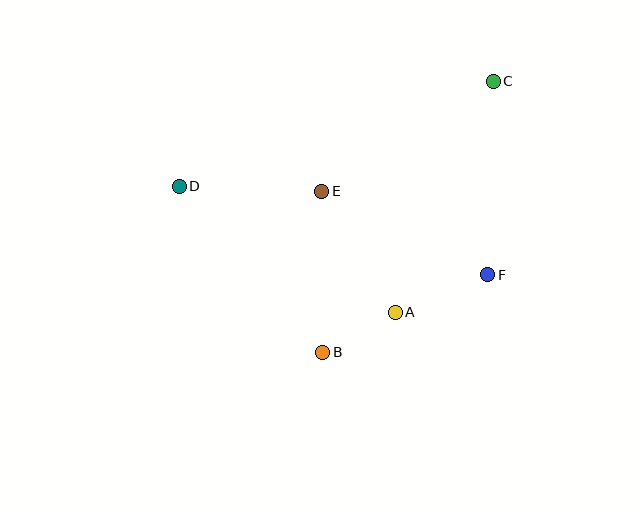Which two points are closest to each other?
Points A and B are closest to each other.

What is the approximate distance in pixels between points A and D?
The distance between A and D is approximately 250 pixels.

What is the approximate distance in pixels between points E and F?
The distance between E and F is approximately 186 pixels.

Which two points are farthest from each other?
Points C and D are farthest from each other.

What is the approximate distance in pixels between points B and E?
The distance between B and E is approximately 161 pixels.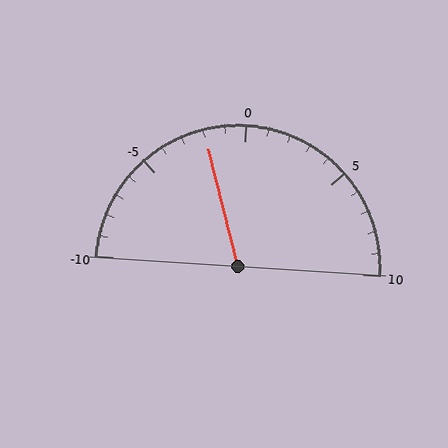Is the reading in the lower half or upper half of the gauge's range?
The reading is in the lower half of the range (-10 to 10).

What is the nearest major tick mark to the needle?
The nearest major tick mark is 0.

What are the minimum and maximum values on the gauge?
The gauge ranges from -10 to 10.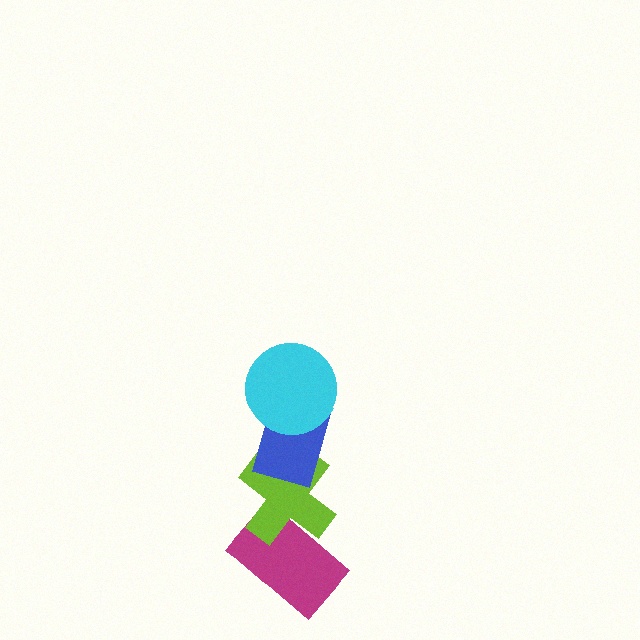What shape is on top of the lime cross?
The blue rectangle is on top of the lime cross.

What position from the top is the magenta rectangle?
The magenta rectangle is 4th from the top.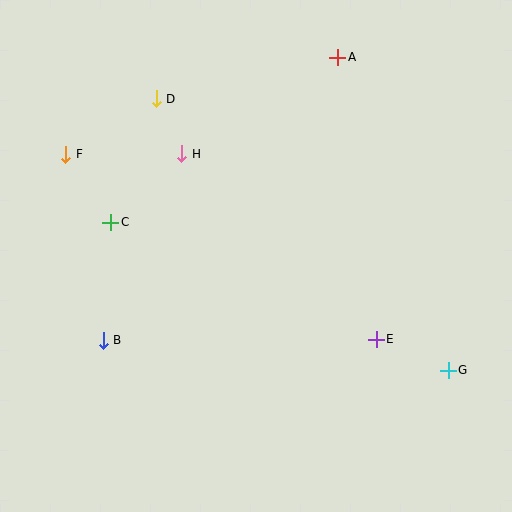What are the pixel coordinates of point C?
Point C is at (111, 222).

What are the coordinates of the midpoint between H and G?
The midpoint between H and G is at (315, 262).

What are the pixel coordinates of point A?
Point A is at (338, 57).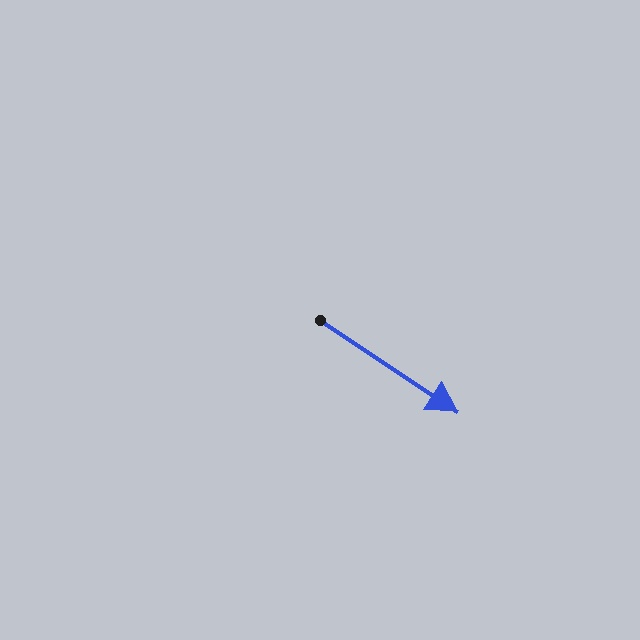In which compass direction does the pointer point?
Southeast.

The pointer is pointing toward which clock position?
Roughly 4 o'clock.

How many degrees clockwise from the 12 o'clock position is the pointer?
Approximately 124 degrees.